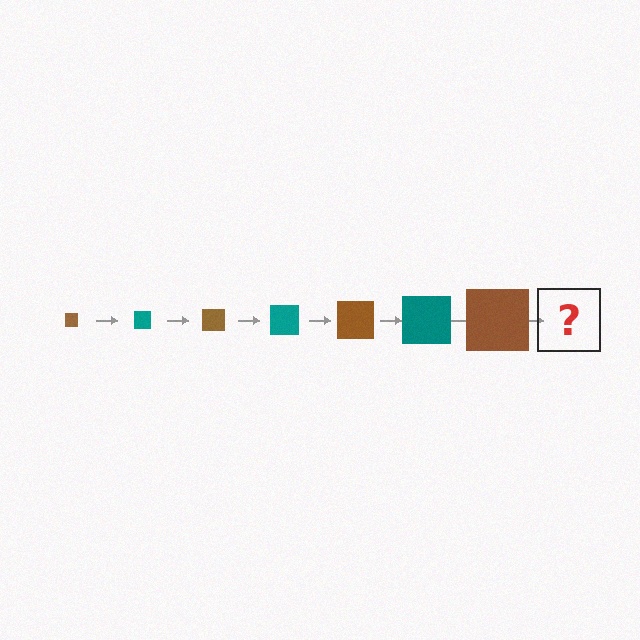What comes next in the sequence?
The next element should be a teal square, larger than the previous one.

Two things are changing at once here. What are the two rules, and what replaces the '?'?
The two rules are that the square grows larger each step and the color cycles through brown and teal. The '?' should be a teal square, larger than the previous one.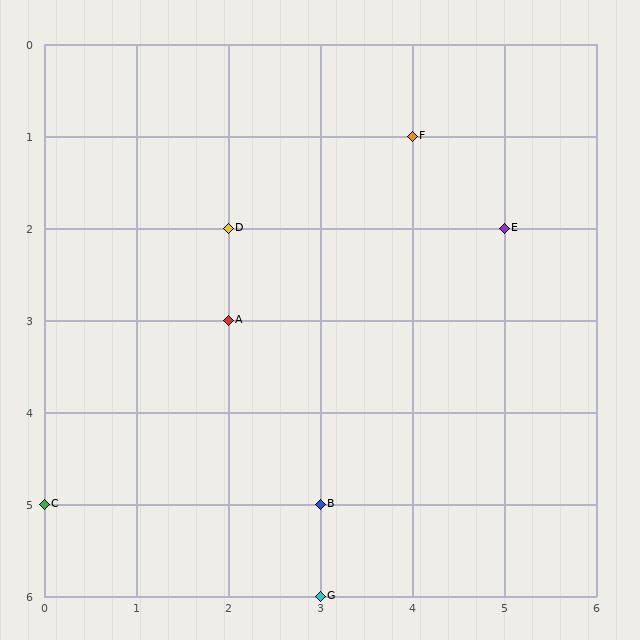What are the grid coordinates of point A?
Point A is at grid coordinates (2, 3).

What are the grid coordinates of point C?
Point C is at grid coordinates (0, 5).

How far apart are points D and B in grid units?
Points D and B are 1 column and 3 rows apart (about 3.2 grid units diagonally).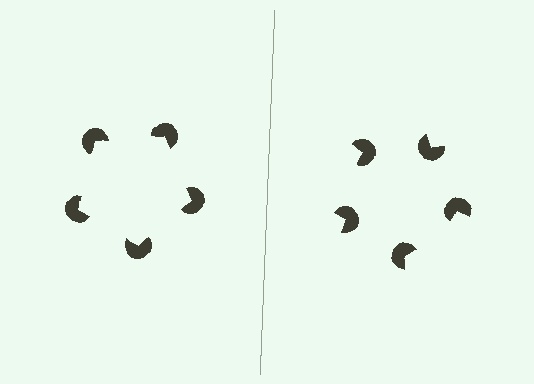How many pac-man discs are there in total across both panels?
10 — 5 on each side.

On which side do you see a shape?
An illusory pentagon appears on the left side. On the right side the wedge cuts are rotated, so no coherent shape forms.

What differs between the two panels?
The pac-man discs are positioned identically on both sides; only the wedge orientations differ. On the left they align to a pentagon; on the right they are misaligned.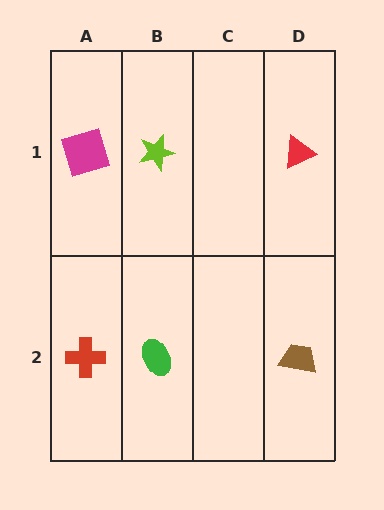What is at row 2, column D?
A brown trapezoid.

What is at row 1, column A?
A magenta square.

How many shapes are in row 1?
3 shapes.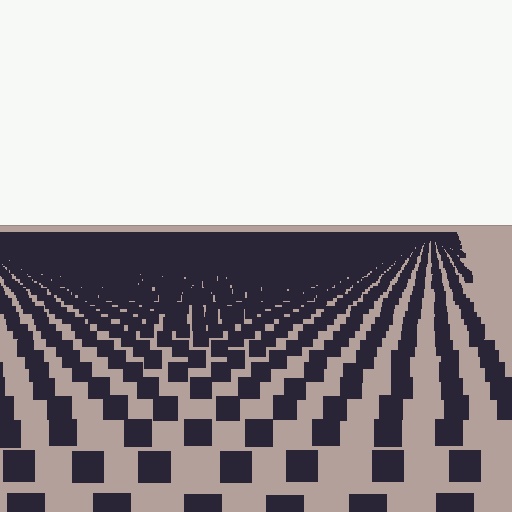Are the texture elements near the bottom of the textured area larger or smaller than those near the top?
Larger. Near the bottom, elements are closer to the viewer and appear at a bigger on-screen size.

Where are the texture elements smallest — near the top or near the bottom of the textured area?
Near the top.